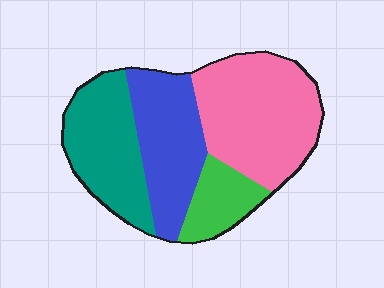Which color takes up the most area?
Pink, at roughly 35%.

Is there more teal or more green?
Teal.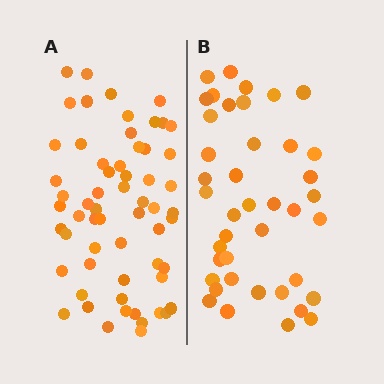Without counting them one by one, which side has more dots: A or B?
Region A (the left region) has more dots.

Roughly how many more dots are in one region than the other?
Region A has approximately 20 more dots than region B.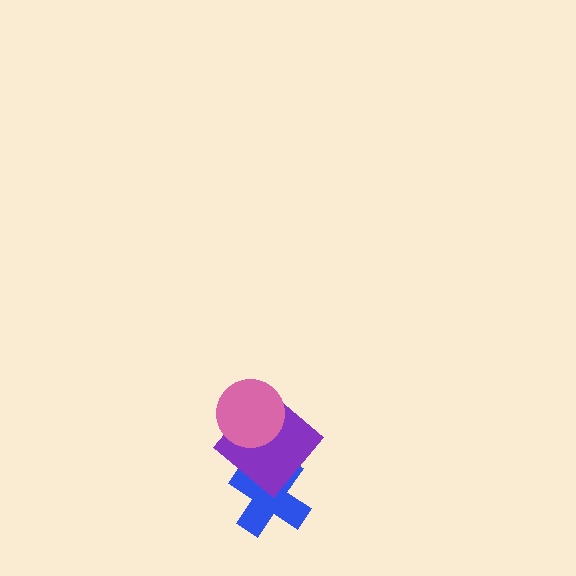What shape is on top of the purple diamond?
The pink circle is on top of the purple diamond.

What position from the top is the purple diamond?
The purple diamond is 2nd from the top.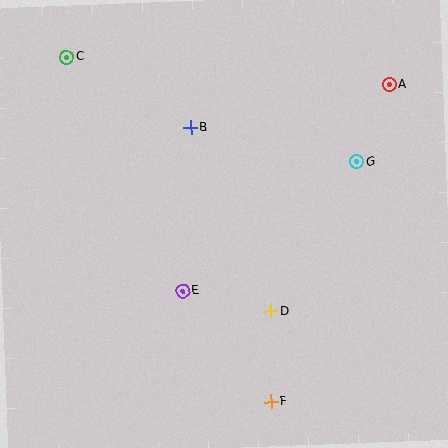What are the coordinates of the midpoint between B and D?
The midpoint between B and D is at (231, 219).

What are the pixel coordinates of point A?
Point A is at (389, 85).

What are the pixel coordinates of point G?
Point G is at (356, 162).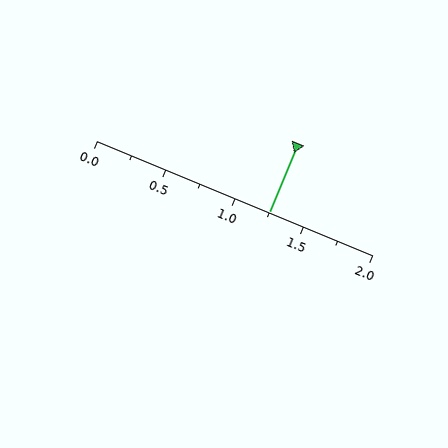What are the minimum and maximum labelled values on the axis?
The axis runs from 0.0 to 2.0.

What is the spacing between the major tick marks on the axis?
The major ticks are spaced 0.5 apart.